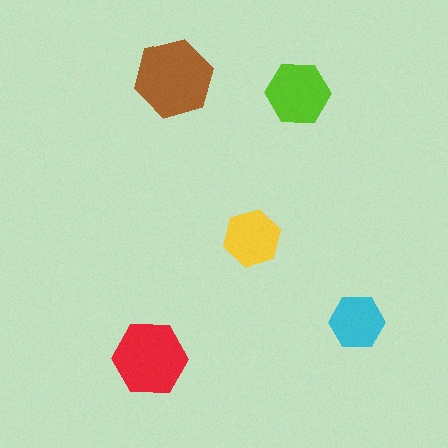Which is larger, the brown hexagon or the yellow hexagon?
The brown one.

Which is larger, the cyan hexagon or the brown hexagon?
The brown one.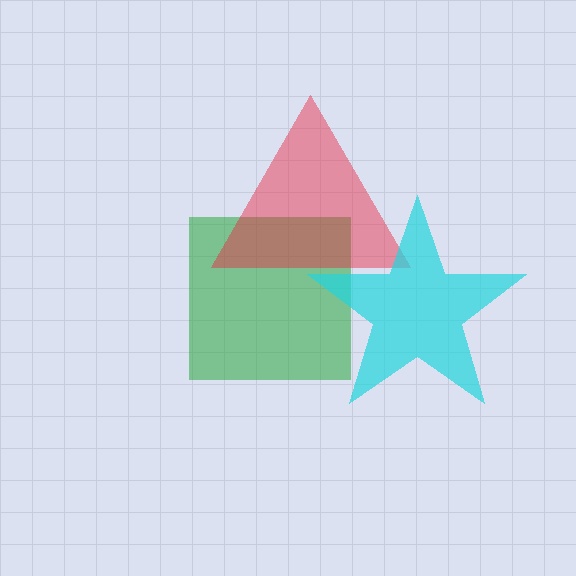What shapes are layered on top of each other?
The layered shapes are: a green square, a red triangle, a cyan star.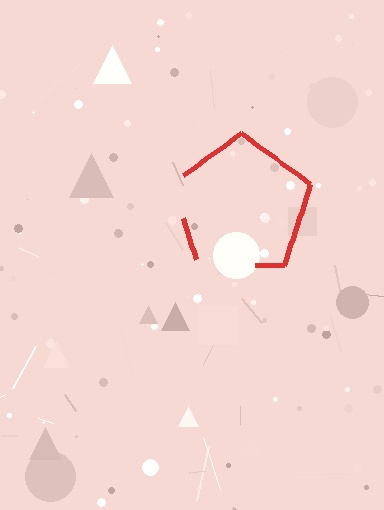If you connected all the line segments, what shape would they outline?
They would outline a pentagon.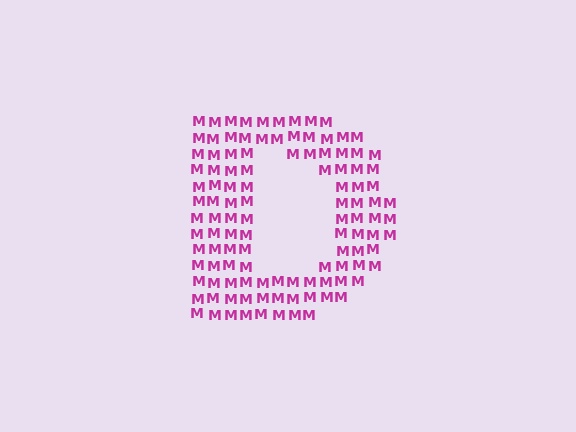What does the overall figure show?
The overall figure shows the letter D.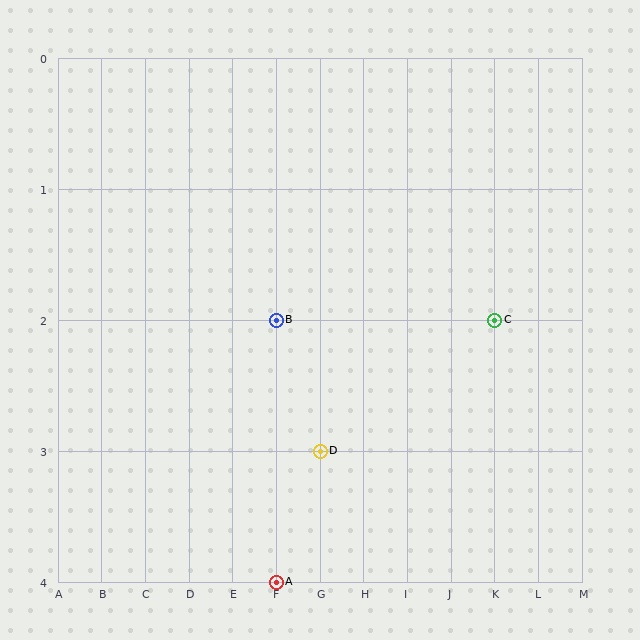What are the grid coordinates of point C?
Point C is at grid coordinates (K, 2).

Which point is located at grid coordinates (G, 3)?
Point D is at (G, 3).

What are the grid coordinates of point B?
Point B is at grid coordinates (F, 2).